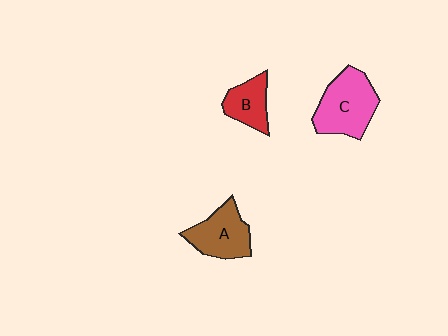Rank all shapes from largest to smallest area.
From largest to smallest: C (pink), A (brown), B (red).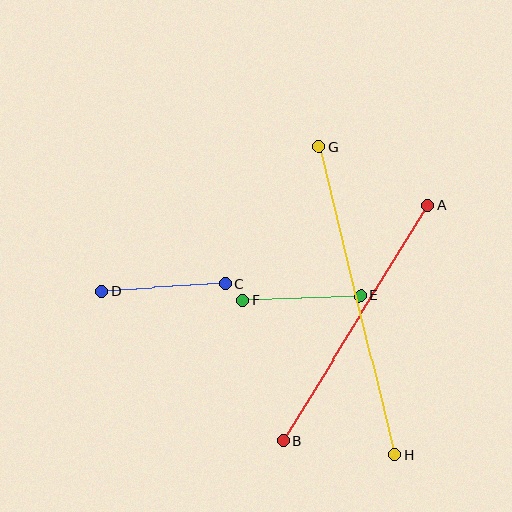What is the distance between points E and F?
The distance is approximately 118 pixels.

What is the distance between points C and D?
The distance is approximately 123 pixels.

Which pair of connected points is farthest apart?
Points G and H are farthest apart.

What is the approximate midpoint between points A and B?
The midpoint is at approximately (355, 323) pixels.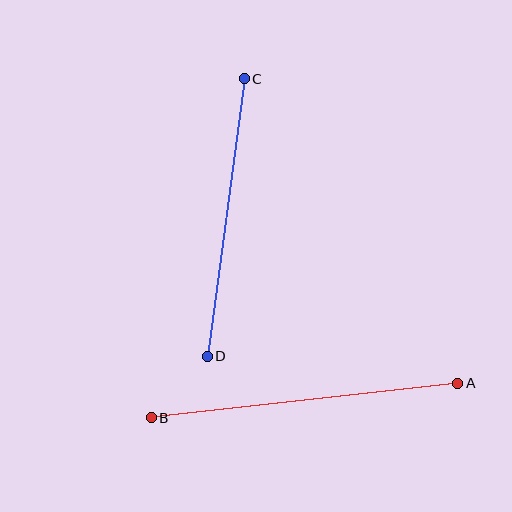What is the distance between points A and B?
The distance is approximately 309 pixels.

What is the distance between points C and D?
The distance is approximately 280 pixels.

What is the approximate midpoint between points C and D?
The midpoint is at approximately (226, 217) pixels.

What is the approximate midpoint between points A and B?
The midpoint is at approximately (305, 401) pixels.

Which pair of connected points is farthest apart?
Points A and B are farthest apart.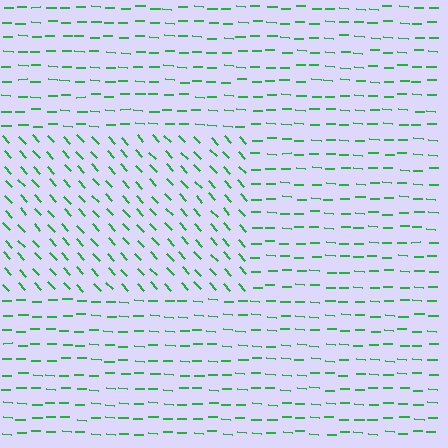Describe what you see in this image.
The image is filled with small green line segments. A rectangle region in the image has lines oriented differently from the surrounding lines, creating a visible texture boundary.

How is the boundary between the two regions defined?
The boundary is defined purely by a change in line orientation (approximately 45 degrees difference). All lines are the same color and thickness.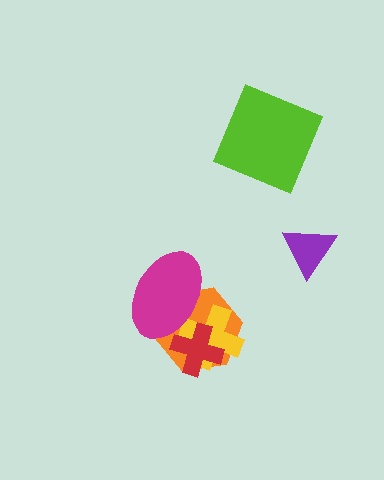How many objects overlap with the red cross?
3 objects overlap with the red cross.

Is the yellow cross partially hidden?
Yes, it is partially covered by another shape.